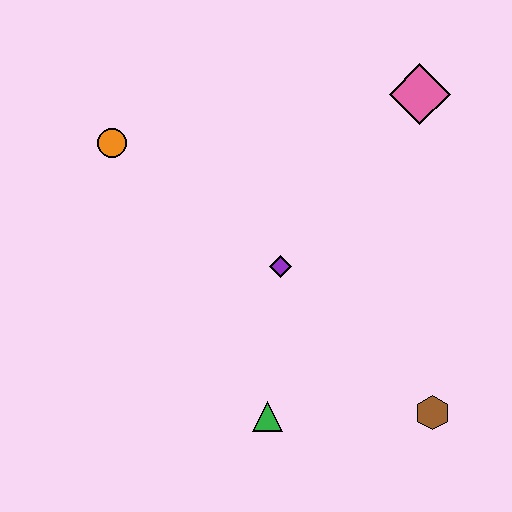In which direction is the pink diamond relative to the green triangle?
The pink diamond is above the green triangle.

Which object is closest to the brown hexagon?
The green triangle is closest to the brown hexagon.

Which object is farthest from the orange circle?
The brown hexagon is farthest from the orange circle.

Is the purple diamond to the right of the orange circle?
Yes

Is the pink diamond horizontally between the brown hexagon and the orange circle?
Yes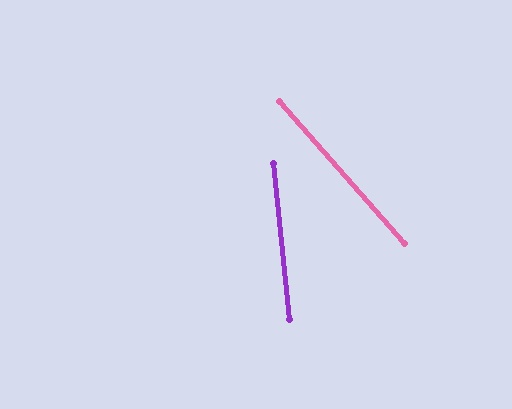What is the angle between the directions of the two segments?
Approximately 36 degrees.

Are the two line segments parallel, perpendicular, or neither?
Neither parallel nor perpendicular — they differ by about 36°.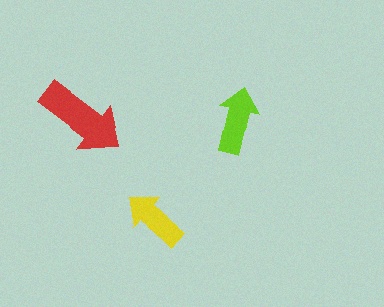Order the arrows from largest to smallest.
the red one, the lime one, the yellow one.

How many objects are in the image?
There are 3 objects in the image.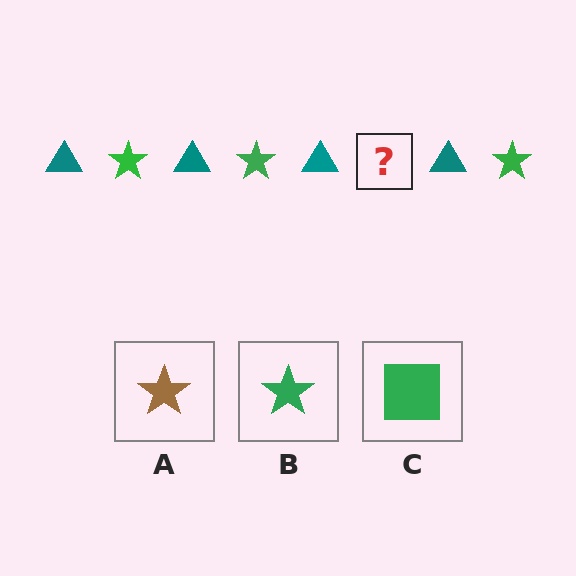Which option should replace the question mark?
Option B.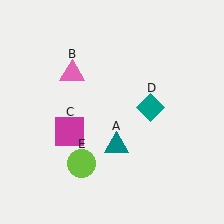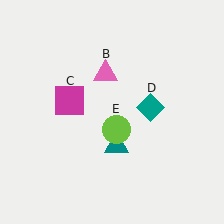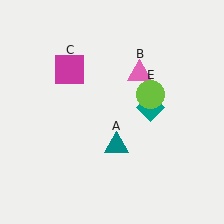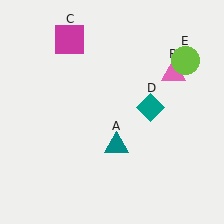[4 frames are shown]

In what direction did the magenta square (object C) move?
The magenta square (object C) moved up.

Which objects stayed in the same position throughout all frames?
Teal triangle (object A) and teal diamond (object D) remained stationary.